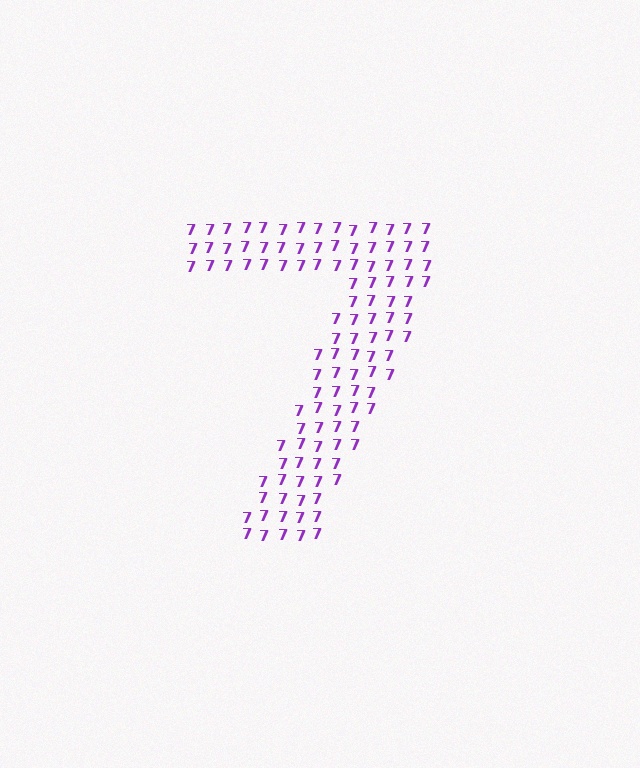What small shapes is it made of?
It is made of small digit 7's.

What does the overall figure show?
The overall figure shows the digit 7.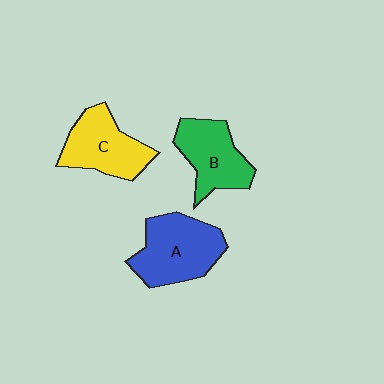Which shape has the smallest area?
Shape B (green).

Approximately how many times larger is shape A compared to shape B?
Approximately 1.2 times.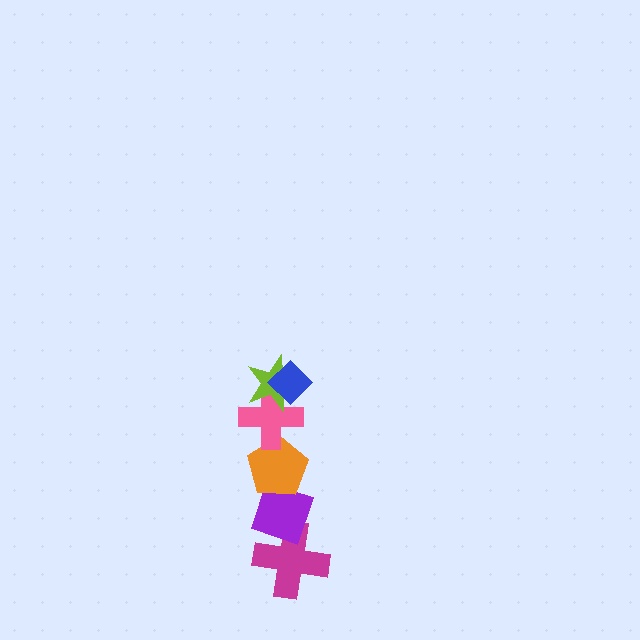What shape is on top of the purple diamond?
The orange pentagon is on top of the purple diamond.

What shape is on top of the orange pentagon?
The pink cross is on top of the orange pentagon.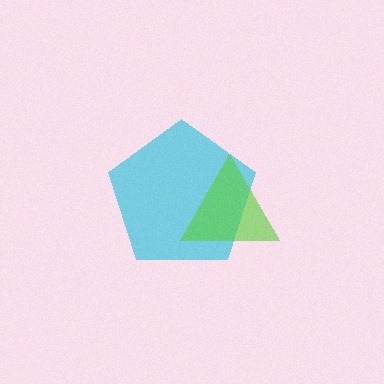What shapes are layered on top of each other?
The layered shapes are: a cyan pentagon, a lime triangle.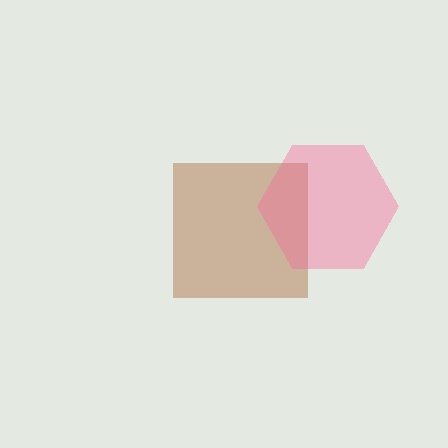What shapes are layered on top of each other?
The layered shapes are: a brown square, a pink hexagon.